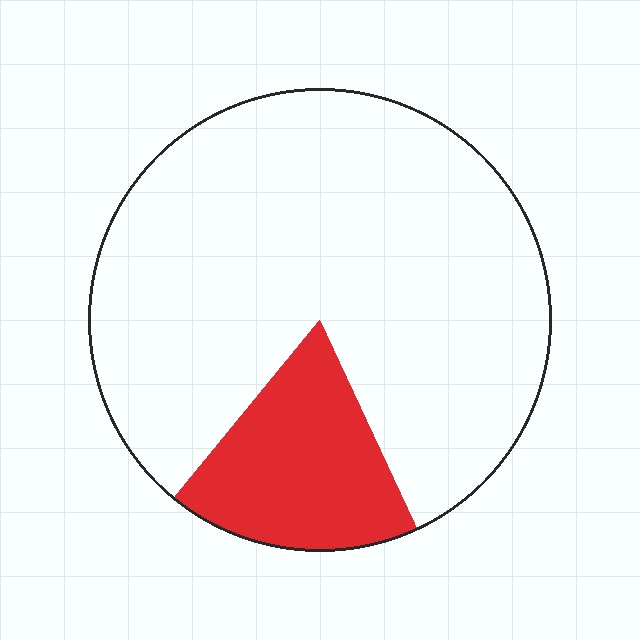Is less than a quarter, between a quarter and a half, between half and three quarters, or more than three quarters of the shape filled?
Less than a quarter.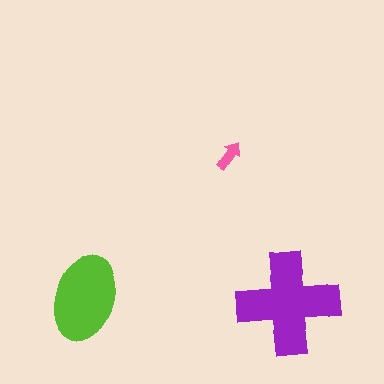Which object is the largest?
The purple cross.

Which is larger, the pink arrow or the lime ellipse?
The lime ellipse.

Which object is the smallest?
The pink arrow.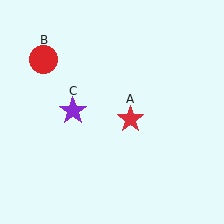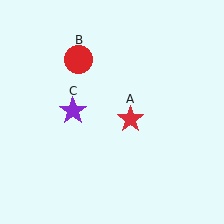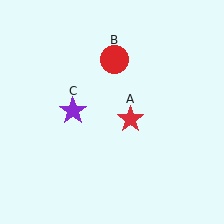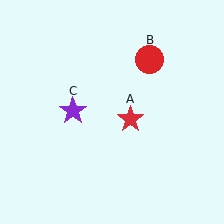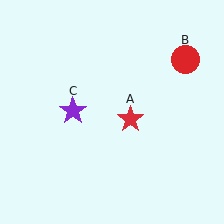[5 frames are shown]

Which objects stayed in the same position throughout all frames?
Red star (object A) and purple star (object C) remained stationary.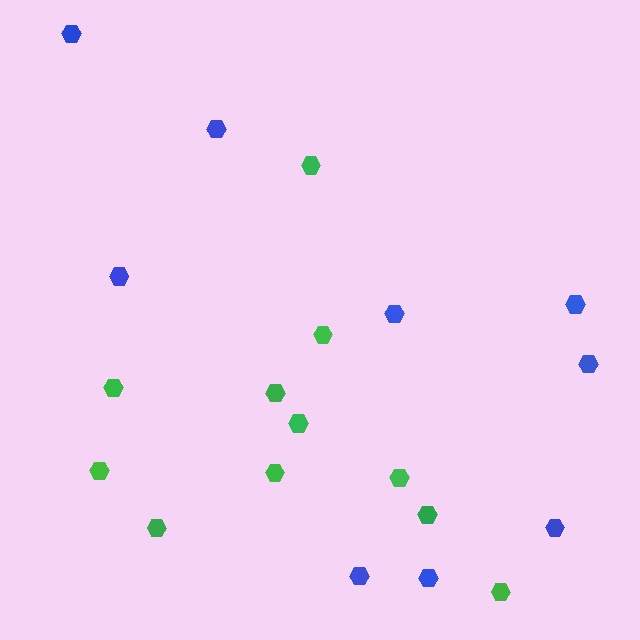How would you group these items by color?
There are 2 groups: one group of green hexagons (11) and one group of blue hexagons (9).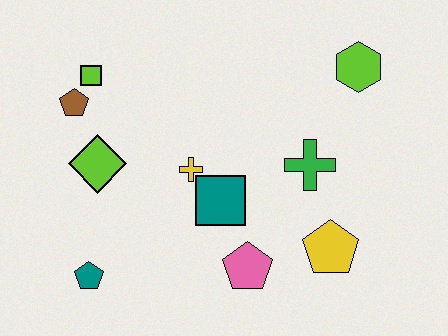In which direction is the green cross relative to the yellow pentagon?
The green cross is above the yellow pentagon.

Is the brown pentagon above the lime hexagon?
No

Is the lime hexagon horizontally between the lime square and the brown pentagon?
No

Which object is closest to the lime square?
The brown pentagon is closest to the lime square.